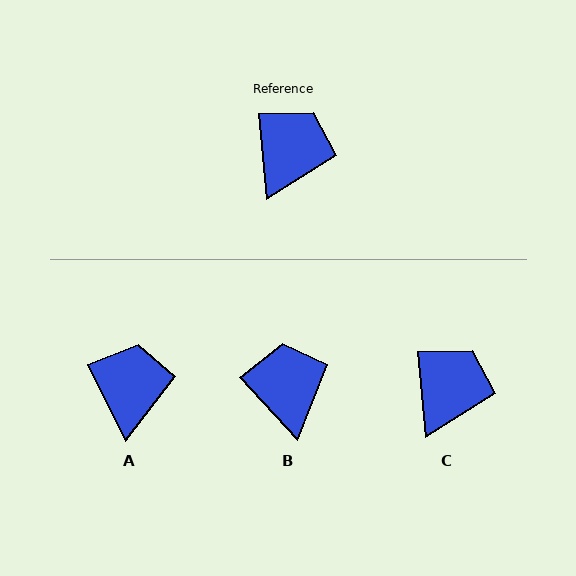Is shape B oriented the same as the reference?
No, it is off by about 37 degrees.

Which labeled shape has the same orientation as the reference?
C.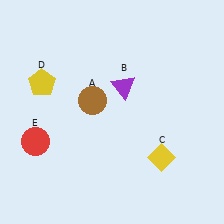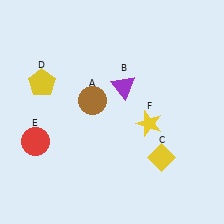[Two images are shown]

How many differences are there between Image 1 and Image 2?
There is 1 difference between the two images.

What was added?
A yellow star (F) was added in Image 2.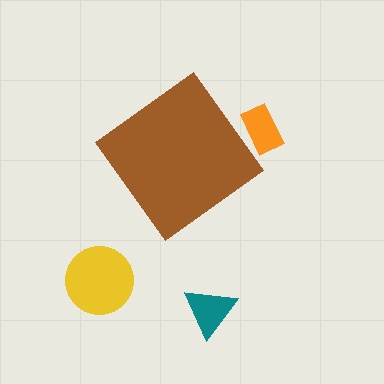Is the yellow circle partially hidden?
No, the yellow circle is fully visible.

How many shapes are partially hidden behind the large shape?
1 shape is partially hidden.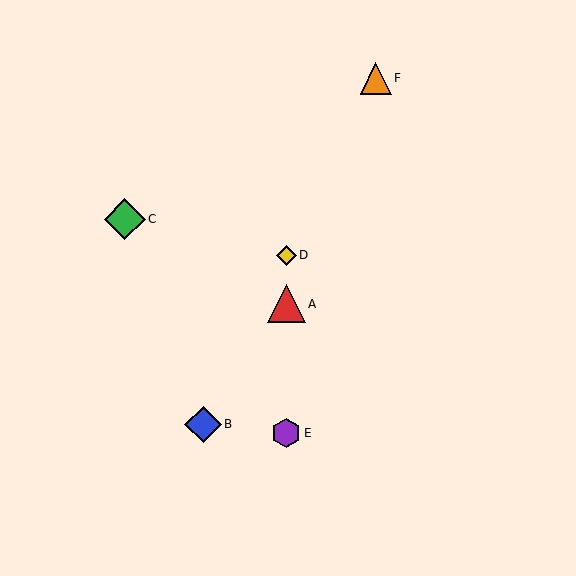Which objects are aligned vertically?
Objects A, D, E are aligned vertically.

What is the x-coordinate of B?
Object B is at x≈203.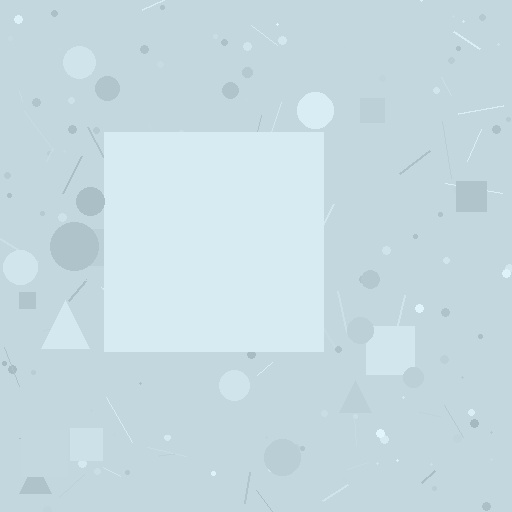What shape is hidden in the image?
A square is hidden in the image.